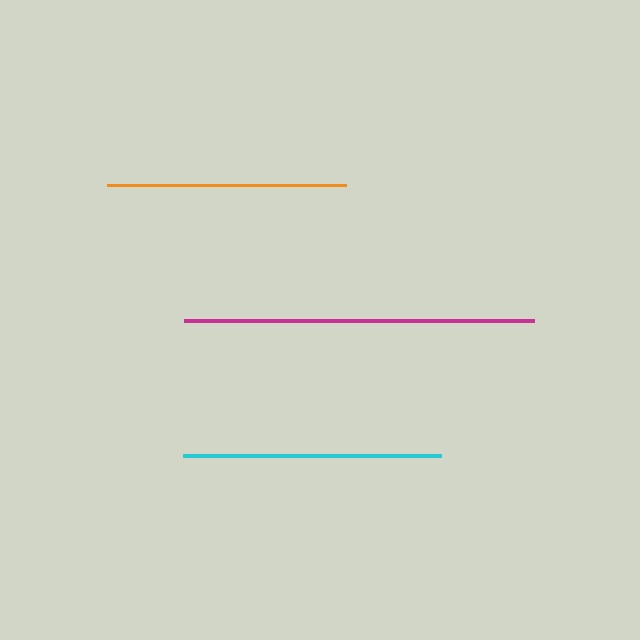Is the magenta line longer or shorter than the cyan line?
The magenta line is longer than the cyan line.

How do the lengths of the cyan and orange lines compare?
The cyan and orange lines are approximately the same length.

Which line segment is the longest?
The magenta line is the longest at approximately 349 pixels.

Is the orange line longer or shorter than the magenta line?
The magenta line is longer than the orange line.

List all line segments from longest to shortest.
From longest to shortest: magenta, cyan, orange.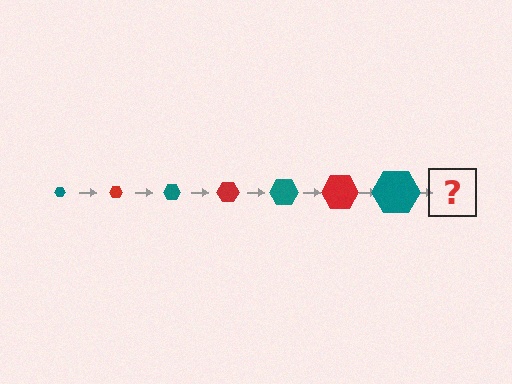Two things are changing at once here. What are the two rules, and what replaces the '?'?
The two rules are that the hexagon grows larger each step and the color cycles through teal and red. The '?' should be a red hexagon, larger than the previous one.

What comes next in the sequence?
The next element should be a red hexagon, larger than the previous one.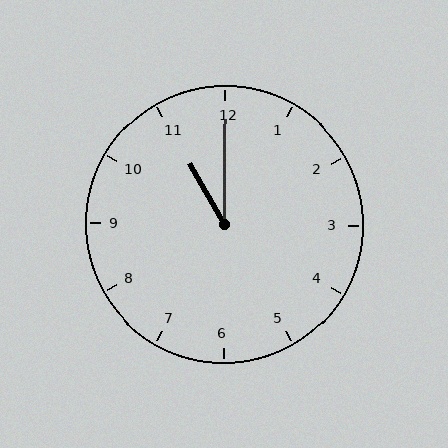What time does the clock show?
11:00.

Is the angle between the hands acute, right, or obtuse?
It is acute.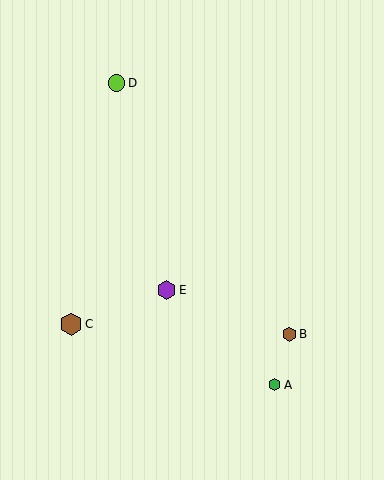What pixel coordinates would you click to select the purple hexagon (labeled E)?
Click at (167, 290) to select the purple hexagon E.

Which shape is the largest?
The brown hexagon (labeled C) is the largest.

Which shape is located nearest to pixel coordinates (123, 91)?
The lime circle (labeled D) at (117, 83) is nearest to that location.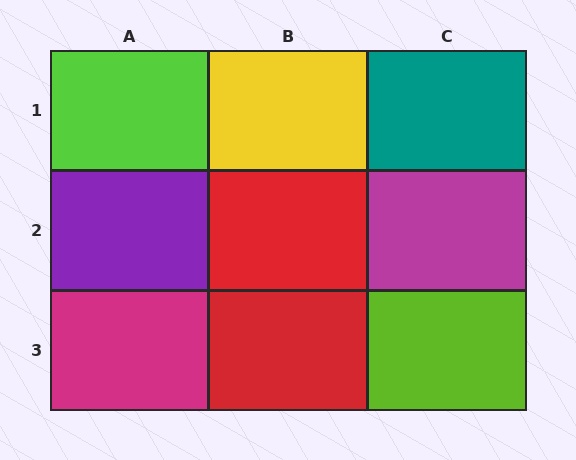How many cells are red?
2 cells are red.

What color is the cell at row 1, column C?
Teal.